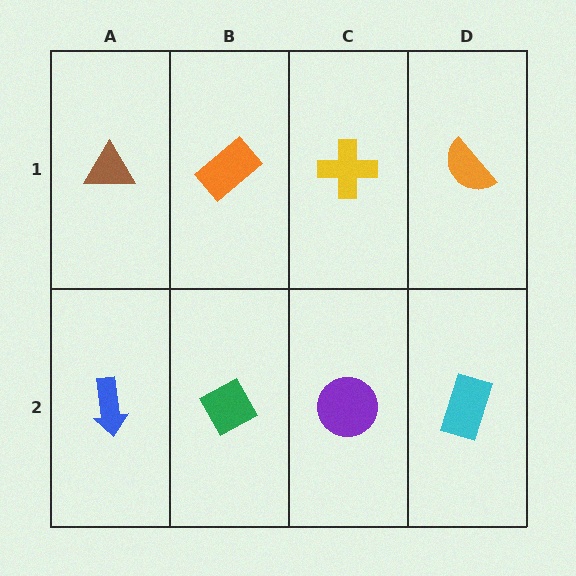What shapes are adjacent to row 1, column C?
A purple circle (row 2, column C), an orange rectangle (row 1, column B), an orange semicircle (row 1, column D).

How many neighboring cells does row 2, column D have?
2.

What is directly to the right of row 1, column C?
An orange semicircle.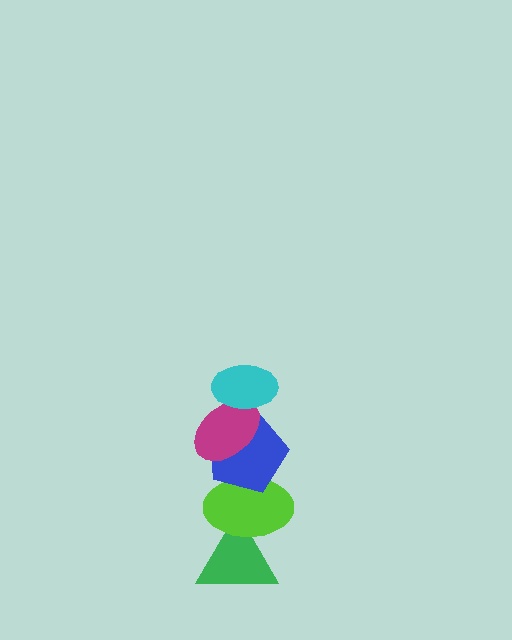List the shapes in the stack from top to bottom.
From top to bottom: the cyan ellipse, the magenta ellipse, the blue pentagon, the lime ellipse, the green triangle.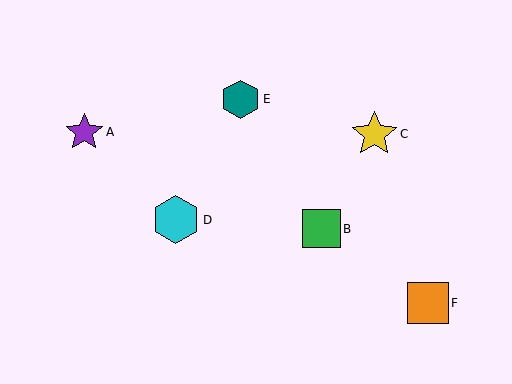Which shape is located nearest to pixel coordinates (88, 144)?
The purple star (labeled A) at (84, 132) is nearest to that location.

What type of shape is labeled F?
Shape F is an orange square.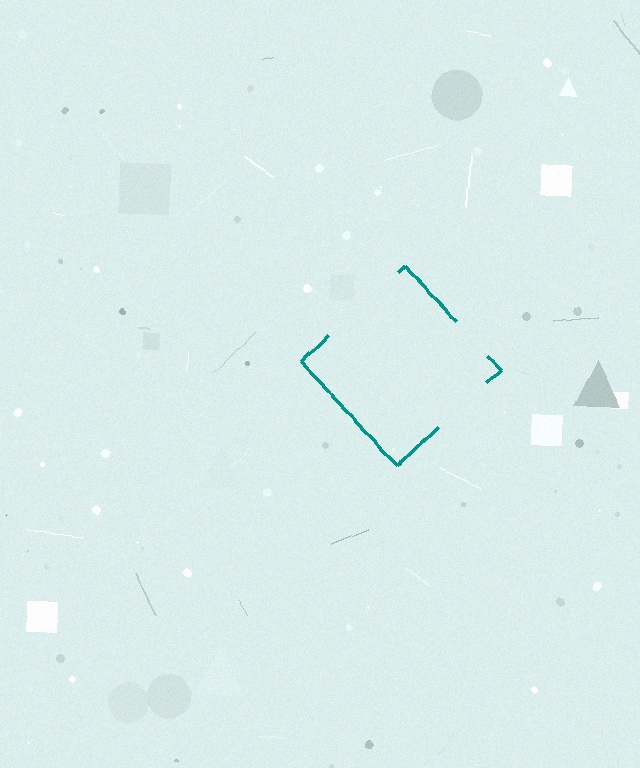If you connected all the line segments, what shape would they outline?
They would outline a diamond.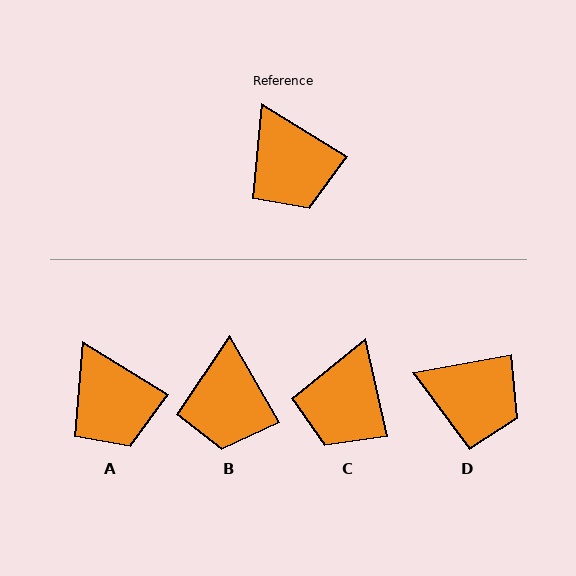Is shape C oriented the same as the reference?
No, it is off by about 46 degrees.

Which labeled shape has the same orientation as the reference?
A.